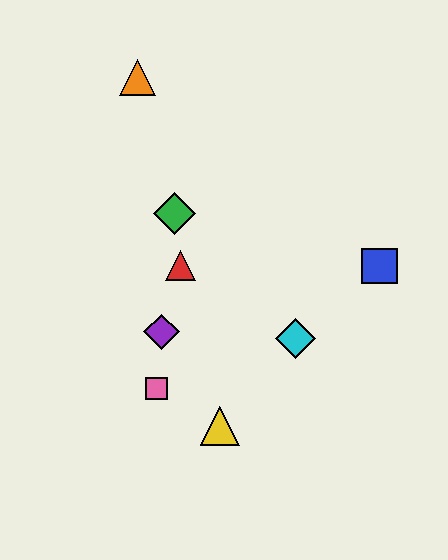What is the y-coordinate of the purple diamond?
The purple diamond is at y≈332.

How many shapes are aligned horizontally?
2 shapes (the red triangle, the blue square) are aligned horizontally.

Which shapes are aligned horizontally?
The red triangle, the blue square are aligned horizontally.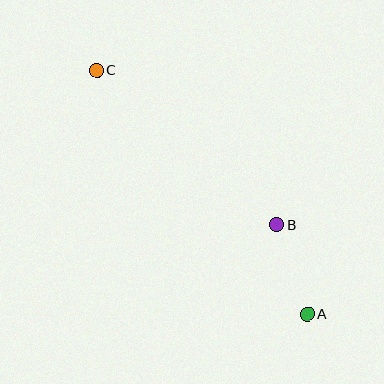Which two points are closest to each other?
Points A and B are closest to each other.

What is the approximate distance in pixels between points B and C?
The distance between B and C is approximately 237 pixels.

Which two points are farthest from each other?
Points A and C are farthest from each other.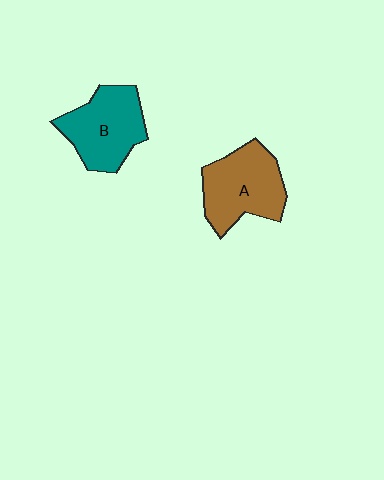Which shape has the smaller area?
Shape B (teal).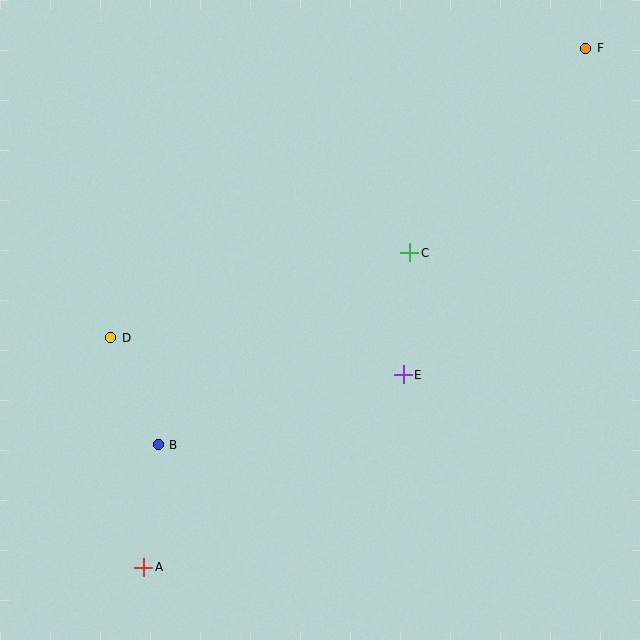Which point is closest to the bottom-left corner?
Point A is closest to the bottom-left corner.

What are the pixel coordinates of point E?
Point E is at (403, 375).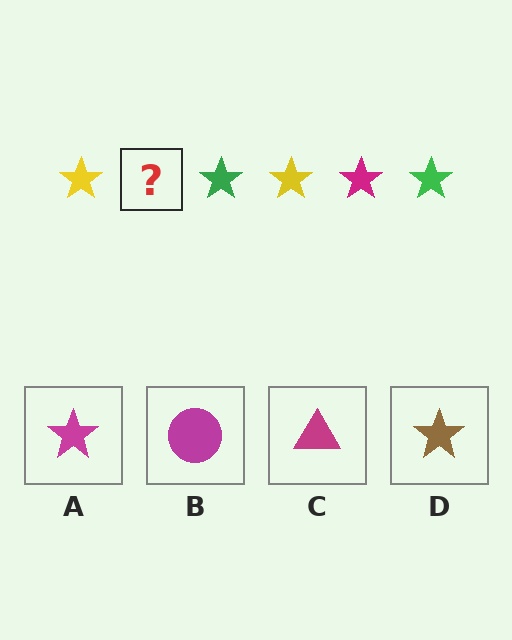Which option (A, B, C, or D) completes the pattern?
A.